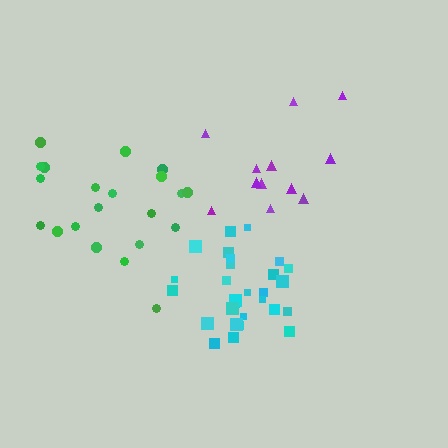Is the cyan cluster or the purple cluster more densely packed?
Cyan.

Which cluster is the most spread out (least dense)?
Purple.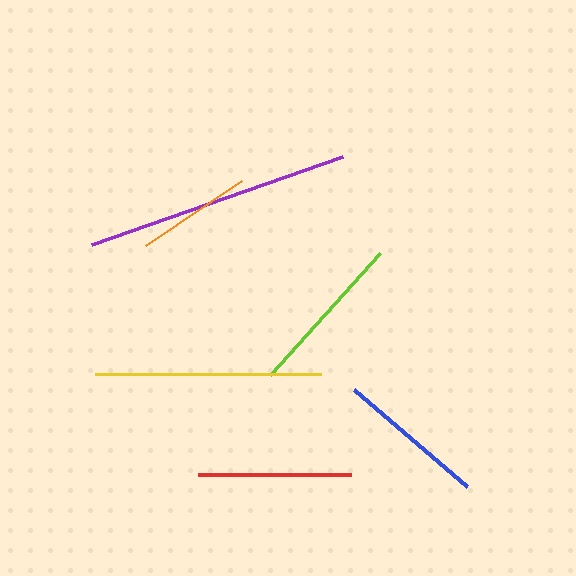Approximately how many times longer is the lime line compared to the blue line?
The lime line is approximately 1.1 times the length of the blue line.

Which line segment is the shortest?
The orange line is the shortest at approximately 116 pixels.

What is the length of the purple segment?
The purple segment is approximately 266 pixels long.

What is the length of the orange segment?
The orange segment is approximately 116 pixels long.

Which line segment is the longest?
The purple line is the longest at approximately 266 pixels.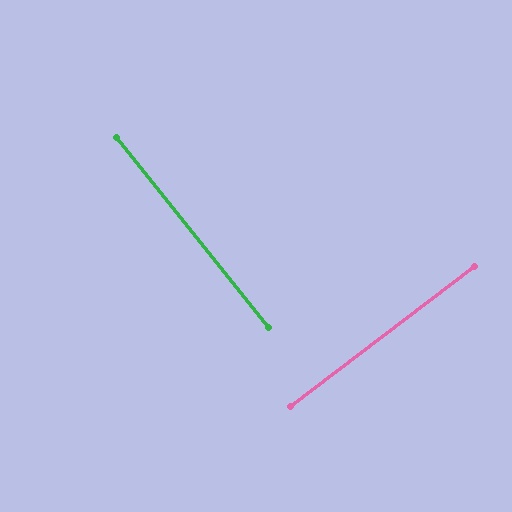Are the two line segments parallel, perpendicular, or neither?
Perpendicular — they meet at approximately 89°.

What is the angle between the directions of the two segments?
Approximately 89 degrees.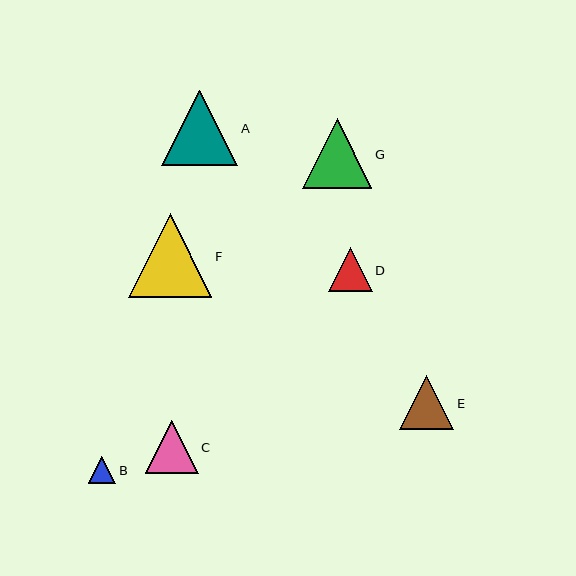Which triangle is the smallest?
Triangle B is the smallest with a size of approximately 28 pixels.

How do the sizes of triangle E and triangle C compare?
Triangle E and triangle C are approximately the same size.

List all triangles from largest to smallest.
From largest to smallest: F, A, G, E, C, D, B.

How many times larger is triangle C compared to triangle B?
Triangle C is approximately 1.9 times the size of triangle B.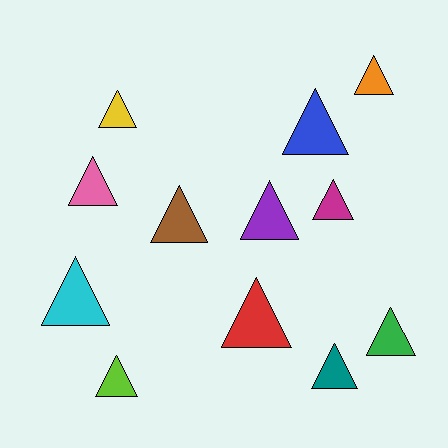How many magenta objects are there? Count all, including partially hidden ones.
There is 1 magenta object.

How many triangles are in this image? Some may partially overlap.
There are 12 triangles.